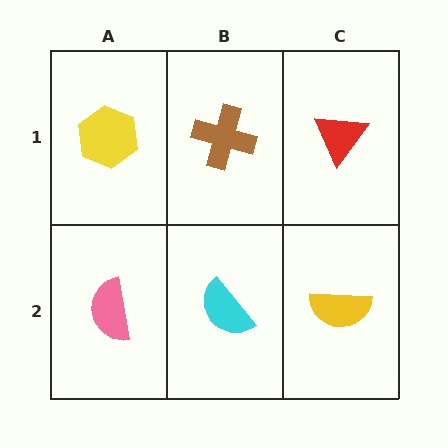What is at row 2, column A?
A pink semicircle.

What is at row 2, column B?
A cyan semicircle.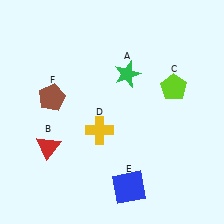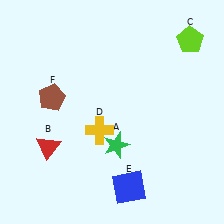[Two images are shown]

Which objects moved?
The objects that moved are: the green star (A), the lime pentagon (C).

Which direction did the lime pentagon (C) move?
The lime pentagon (C) moved up.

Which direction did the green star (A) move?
The green star (A) moved down.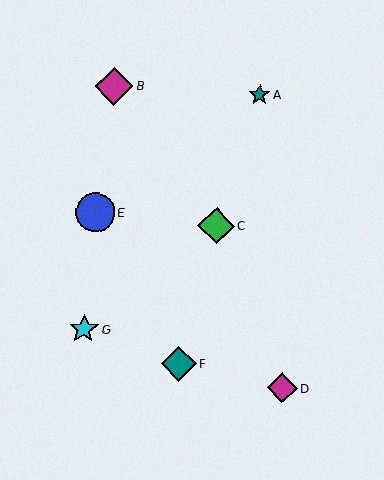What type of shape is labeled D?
Shape D is a magenta diamond.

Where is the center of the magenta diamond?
The center of the magenta diamond is at (282, 388).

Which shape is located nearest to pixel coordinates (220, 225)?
The green diamond (labeled C) at (216, 226) is nearest to that location.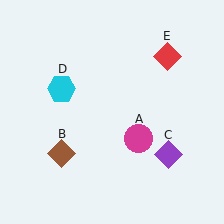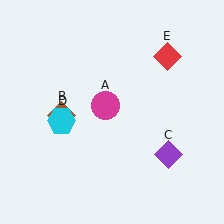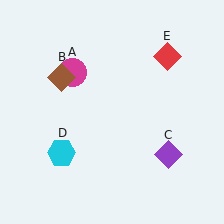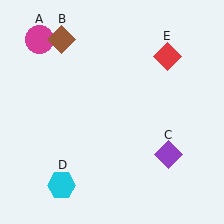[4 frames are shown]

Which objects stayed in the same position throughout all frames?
Purple diamond (object C) and red diamond (object E) remained stationary.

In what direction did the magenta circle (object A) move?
The magenta circle (object A) moved up and to the left.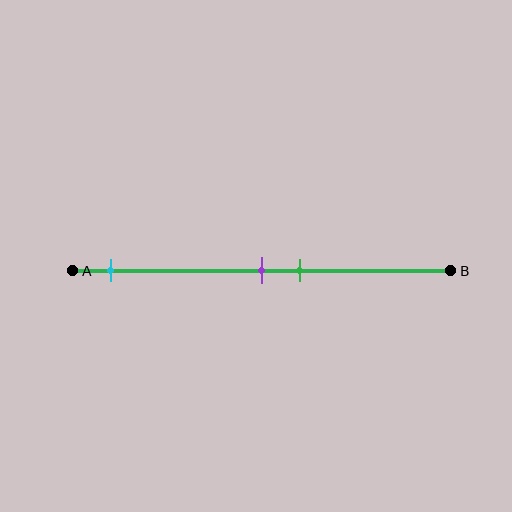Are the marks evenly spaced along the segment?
No, the marks are not evenly spaced.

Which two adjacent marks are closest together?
The purple and green marks are the closest adjacent pair.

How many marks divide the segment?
There are 3 marks dividing the segment.